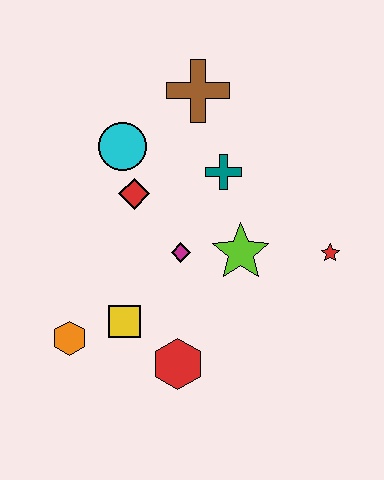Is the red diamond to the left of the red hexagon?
Yes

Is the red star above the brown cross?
No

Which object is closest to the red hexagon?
The yellow square is closest to the red hexagon.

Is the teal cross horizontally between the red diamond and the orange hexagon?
No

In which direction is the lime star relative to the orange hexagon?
The lime star is to the right of the orange hexagon.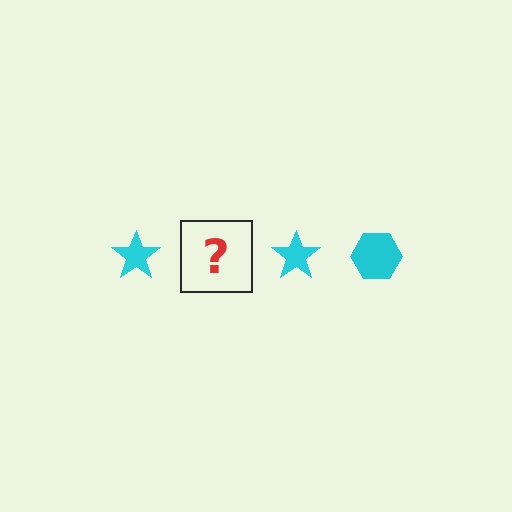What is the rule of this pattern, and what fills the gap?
The rule is that the pattern cycles through star, hexagon shapes in cyan. The gap should be filled with a cyan hexagon.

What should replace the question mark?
The question mark should be replaced with a cyan hexagon.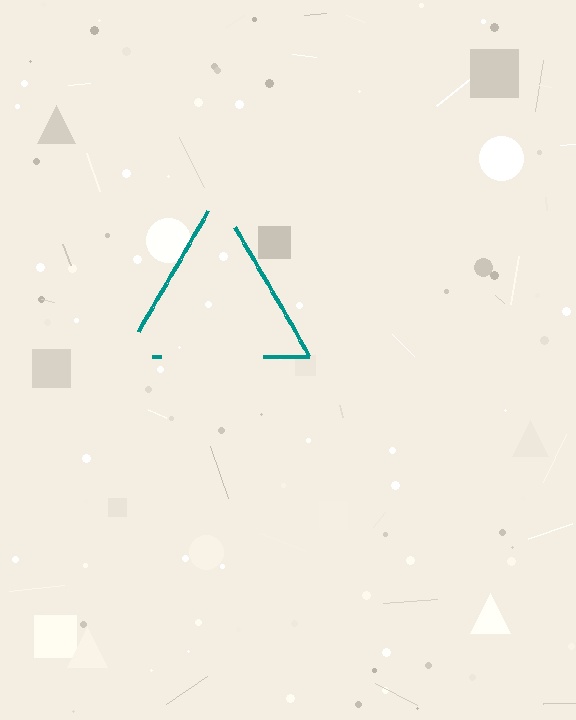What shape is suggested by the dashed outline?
The dashed outline suggests a triangle.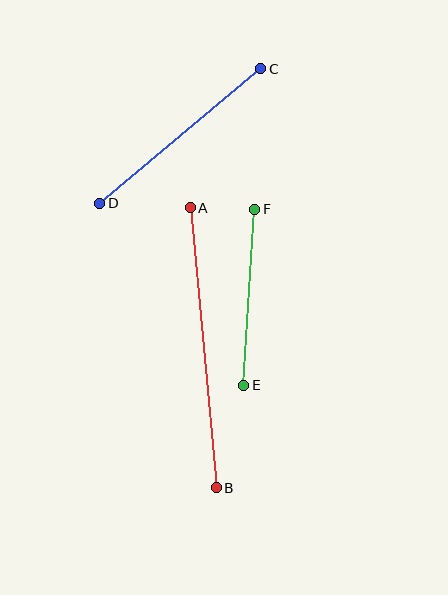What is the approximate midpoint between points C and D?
The midpoint is at approximately (180, 136) pixels.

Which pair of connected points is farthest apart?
Points A and B are farthest apart.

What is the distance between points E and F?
The distance is approximately 176 pixels.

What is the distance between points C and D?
The distance is approximately 210 pixels.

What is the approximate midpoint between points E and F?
The midpoint is at approximately (249, 297) pixels.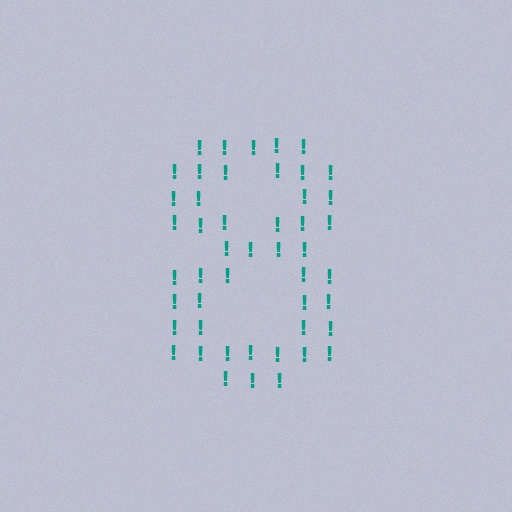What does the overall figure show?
The overall figure shows the digit 8.